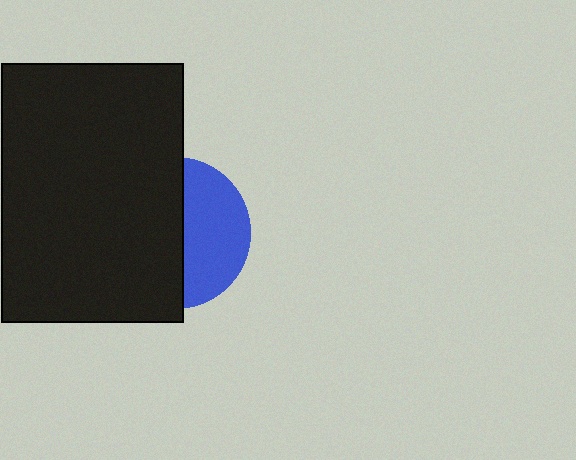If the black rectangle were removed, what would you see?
You would see the complete blue circle.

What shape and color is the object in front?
The object in front is a black rectangle.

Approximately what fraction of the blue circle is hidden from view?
Roughly 57% of the blue circle is hidden behind the black rectangle.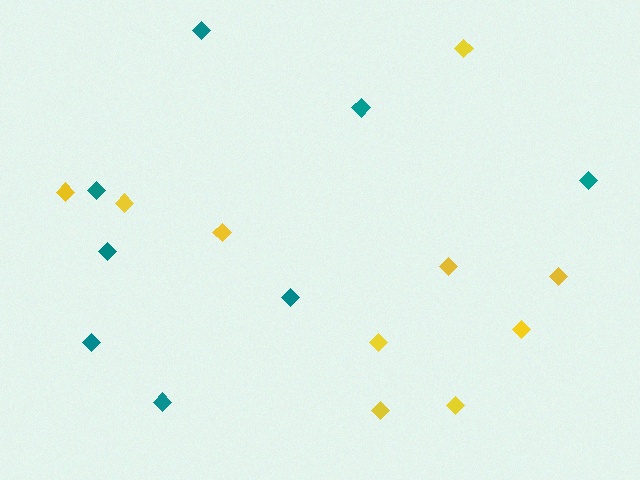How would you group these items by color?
There are 2 groups: one group of yellow diamonds (10) and one group of teal diamonds (8).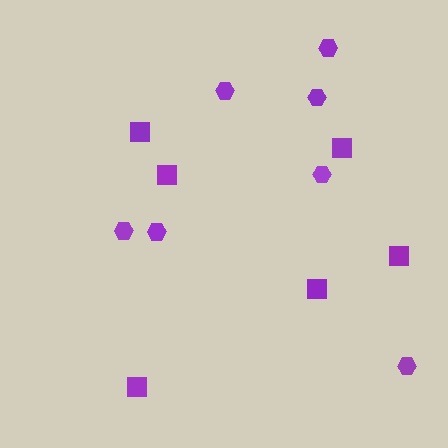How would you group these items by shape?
There are 2 groups: one group of squares (6) and one group of hexagons (7).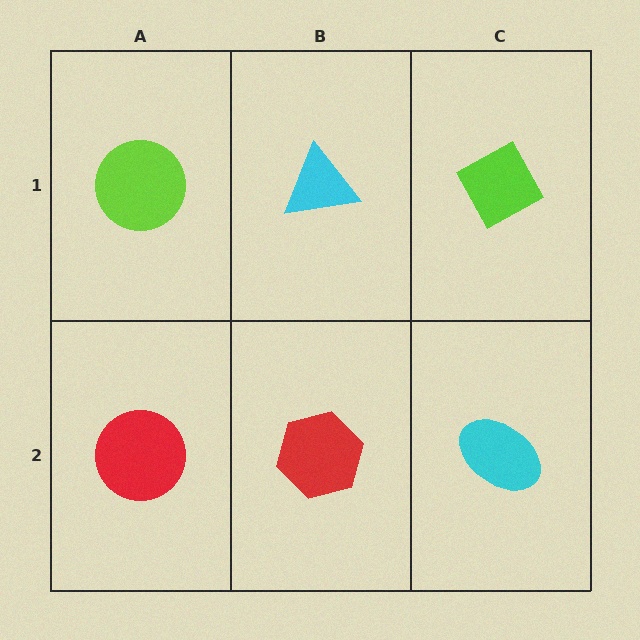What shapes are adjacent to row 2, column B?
A cyan triangle (row 1, column B), a red circle (row 2, column A), a cyan ellipse (row 2, column C).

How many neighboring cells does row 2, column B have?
3.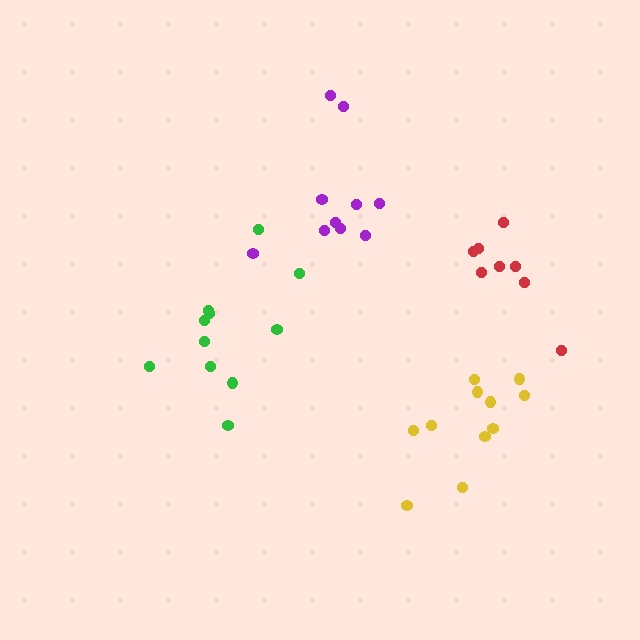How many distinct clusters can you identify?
There are 4 distinct clusters.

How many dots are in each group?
Group 1: 8 dots, Group 2: 11 dots, Group 3: 10 dots, Group 4: 11 dots (40 total).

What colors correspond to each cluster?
The clusters are colored: red, yellow, purple, green.